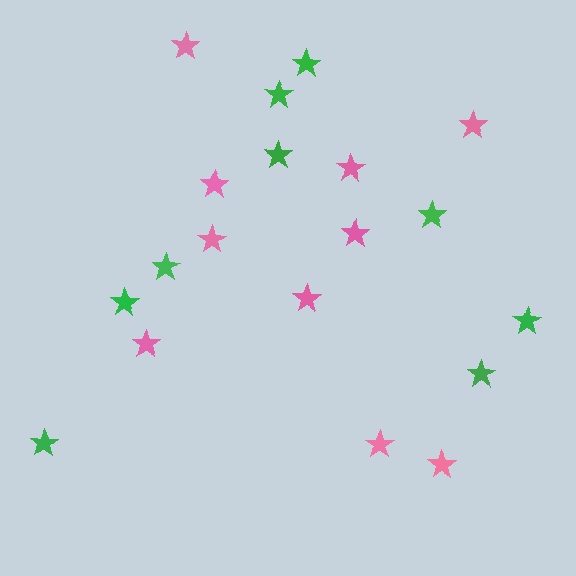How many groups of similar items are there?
There are 2 groups: one group of green stars (9) and one group of pink stars (10).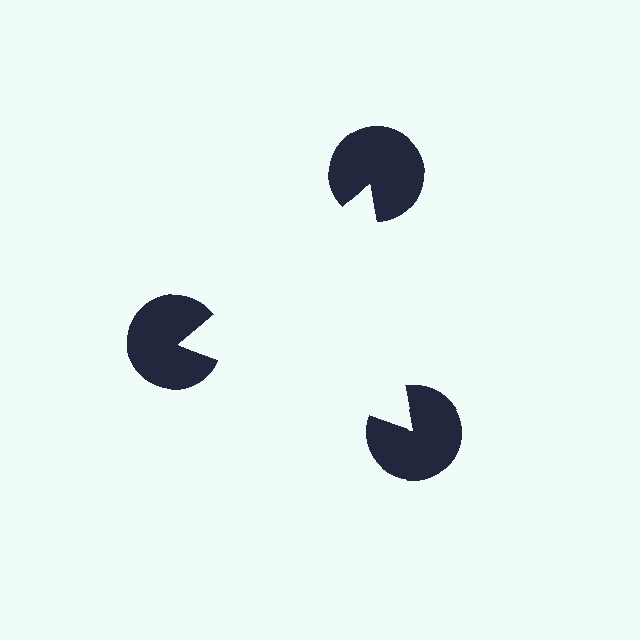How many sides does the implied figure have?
3 sides.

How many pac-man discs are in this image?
There are 3 — one at each vertex of the illusory triangle.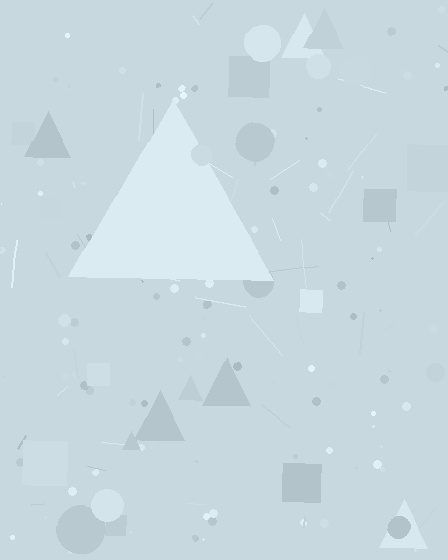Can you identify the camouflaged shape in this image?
The camouflaged shape is a triangle.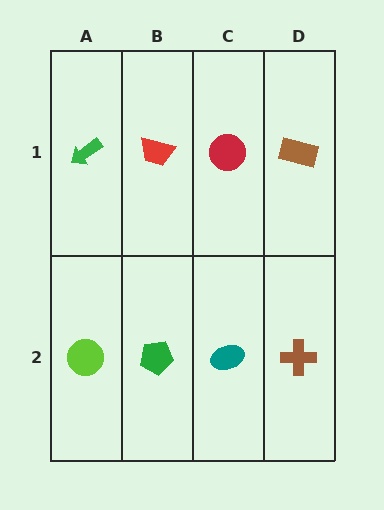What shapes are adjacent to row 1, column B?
A green pentagon (row 2, column B), a green arrow (row 1, column A), a red circle (row 1, column C).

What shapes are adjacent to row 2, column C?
A red circle (row 1, column C), a green pentagon (row 2, column B), a brown cross (row 2, column D).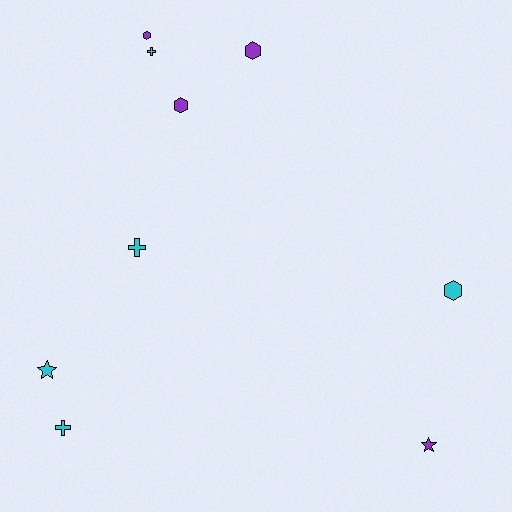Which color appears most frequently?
Cyan, with 5 objects.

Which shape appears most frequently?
Hexagon, with 4 objects.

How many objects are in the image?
There are 9 objects.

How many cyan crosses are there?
There are 3 cyan crosses.